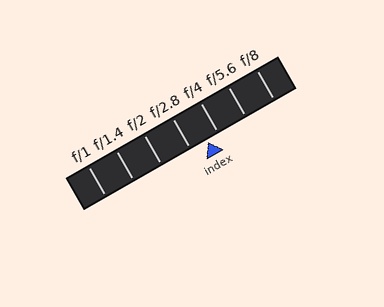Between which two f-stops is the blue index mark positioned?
The index mark is between f/2.8 and f/4.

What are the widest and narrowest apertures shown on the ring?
The widest aperture shown is f/1 and the narrowest is f/8.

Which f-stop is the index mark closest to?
The index mark is closest to f/4.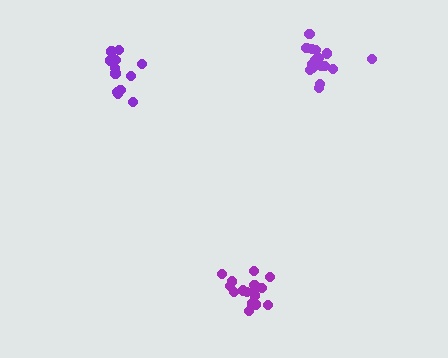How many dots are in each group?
Group 1: 17 dots, Group 2: 12 dots, Group 3: 18 dots (47 total).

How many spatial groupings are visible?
There are 3 spatial groupings.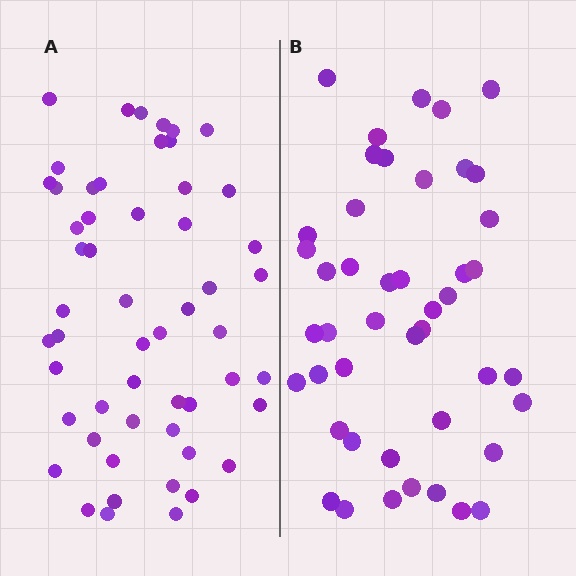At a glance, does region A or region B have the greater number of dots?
Region A (the left region) has more dots.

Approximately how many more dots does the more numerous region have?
Region A has roughly 8 or so more dots than region B.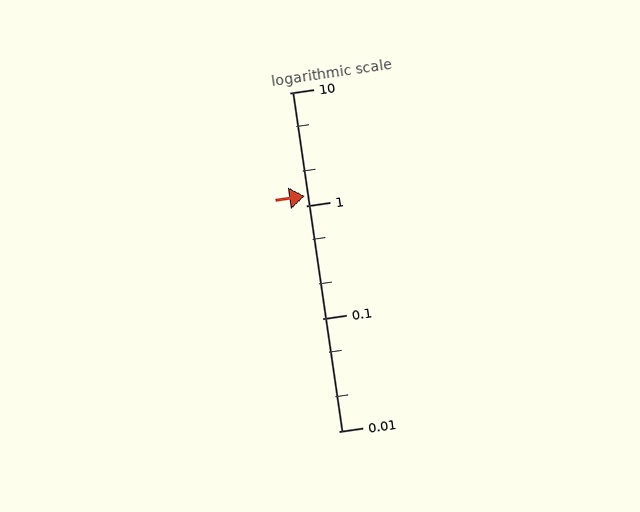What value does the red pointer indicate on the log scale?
The pointer indicates approximately 1.2.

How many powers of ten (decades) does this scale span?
The scale spans 3 decades, from 0.01 to 10.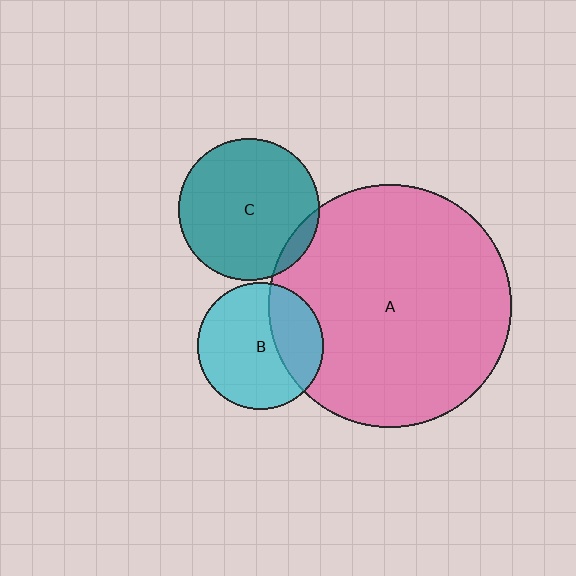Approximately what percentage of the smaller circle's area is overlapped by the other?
Approximately 30%.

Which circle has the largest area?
Circle A (pink).